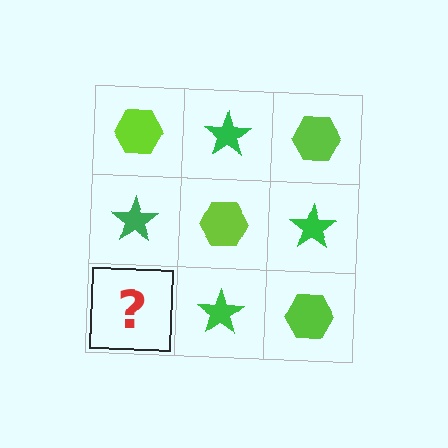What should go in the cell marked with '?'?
The missing cell should contain a lime hexagon.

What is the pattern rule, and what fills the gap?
The rule is that it alternates lime hexagon and green star in a checkerboard pattern. The gap should be filled with a lime hexagon.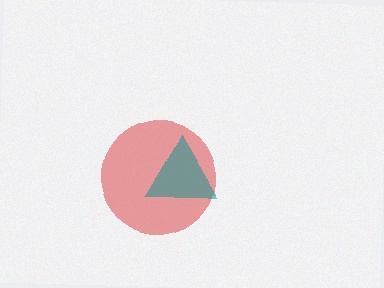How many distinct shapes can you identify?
There are 2 distinct shapes: a red circle, a teal triangle.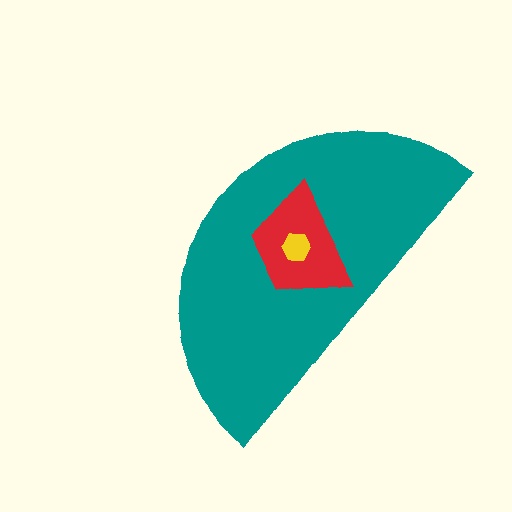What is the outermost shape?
The teal semicircle.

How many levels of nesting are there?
3.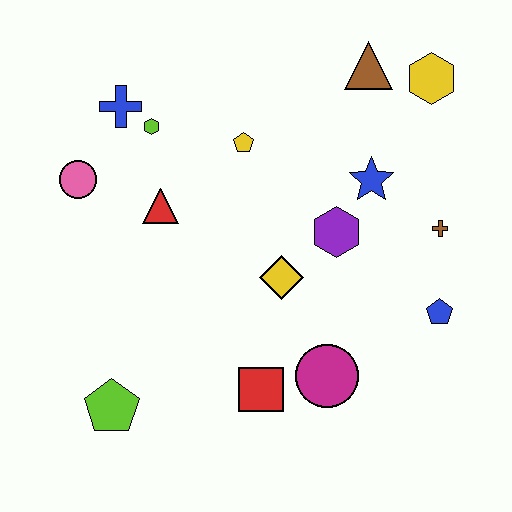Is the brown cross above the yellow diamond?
Yes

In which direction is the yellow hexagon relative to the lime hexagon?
The yellow hexagon is to the right of the lime hexagon.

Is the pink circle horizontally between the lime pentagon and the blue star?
No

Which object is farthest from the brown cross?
The lime pentagon is farthest from the brown cross.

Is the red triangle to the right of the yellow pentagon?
No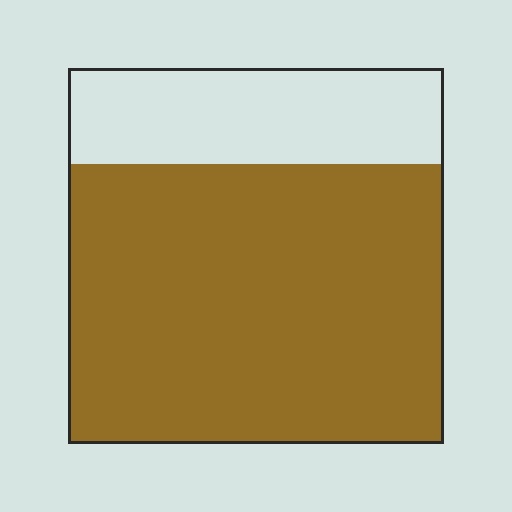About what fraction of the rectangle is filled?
About three quarters (3/4).